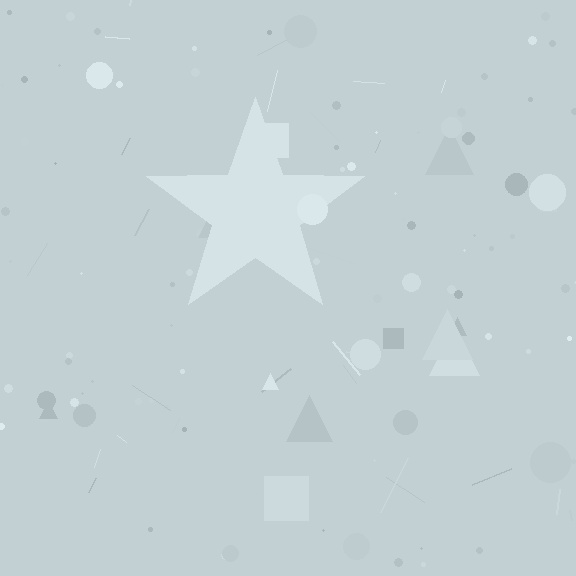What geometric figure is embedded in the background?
A star is embedded in the background.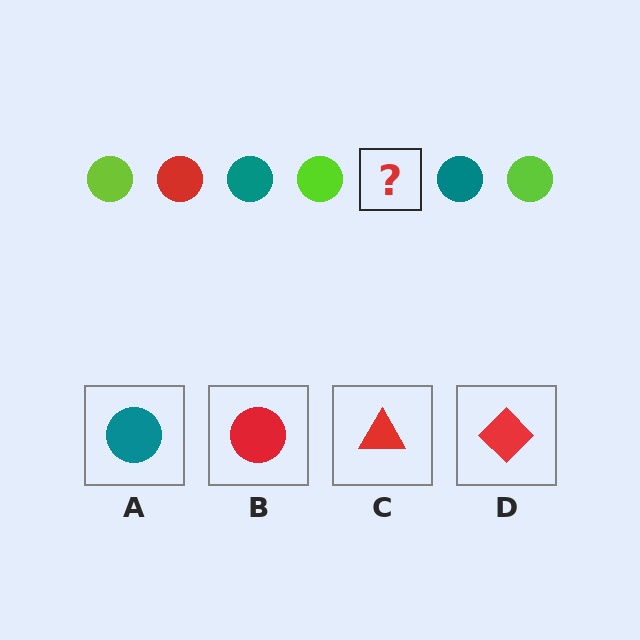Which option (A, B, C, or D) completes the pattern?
B.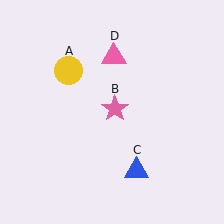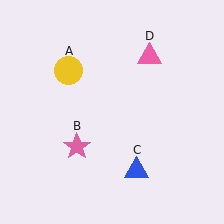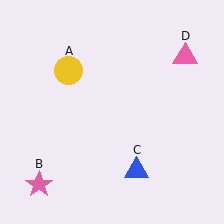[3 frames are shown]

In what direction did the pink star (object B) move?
The pink star (object B) moved down and to the left.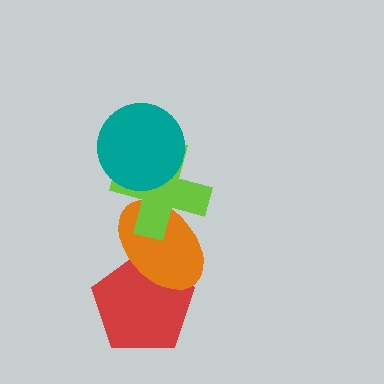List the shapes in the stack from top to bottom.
From top to bottom: the teal circle, the lime cross, the orange ellipse, the red pentagon.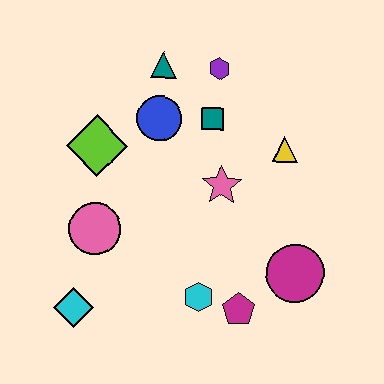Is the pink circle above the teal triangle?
No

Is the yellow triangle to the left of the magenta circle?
Yes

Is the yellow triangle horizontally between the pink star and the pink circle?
No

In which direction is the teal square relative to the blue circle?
The teal square is to the right of the blue circle.